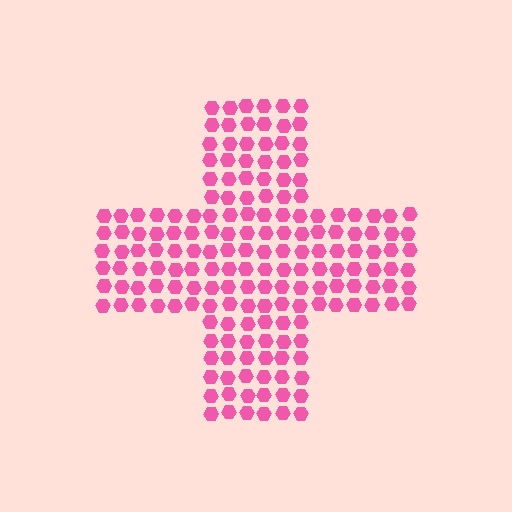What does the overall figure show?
The overall figure shows a cross.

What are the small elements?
The small elements are hexagons.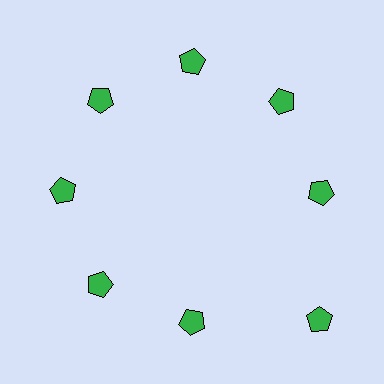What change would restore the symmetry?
The symmetry would be restored by moving it inward, back onto the ring so that all 8 pentagons sit at equal angles and equal distance from the center.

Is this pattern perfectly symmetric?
No. The 8 green pentagons are arranged in a ring, but one element near the 4 o'clock position is pushed outward from the center, breaking the 8-fold rotational symmetry.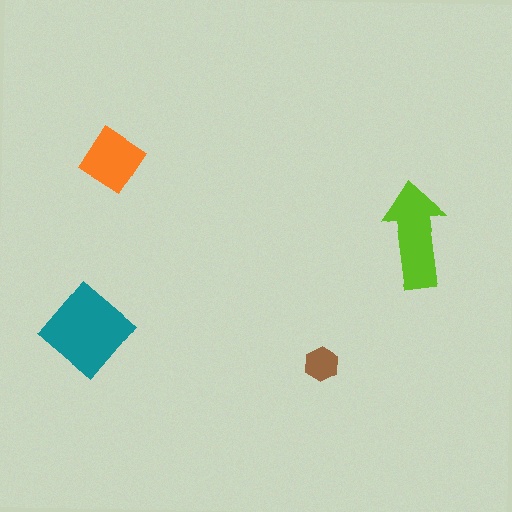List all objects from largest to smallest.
The teal diamond, the lime arrow, the orange diamond, the brown hexagon.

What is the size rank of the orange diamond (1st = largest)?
3rd.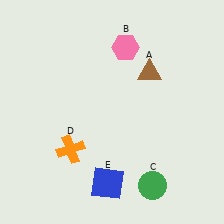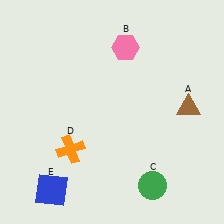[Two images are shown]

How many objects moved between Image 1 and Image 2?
2 objects moved between the two images.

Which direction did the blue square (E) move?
The blue square (E) moved left.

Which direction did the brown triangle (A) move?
The brown triangle (A) moved right.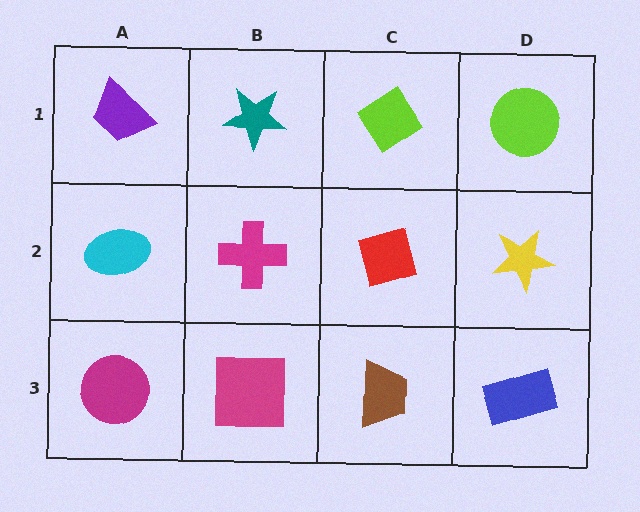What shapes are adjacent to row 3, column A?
A cyan ellipse (row 2, column A), a magenta square (row 3, column B).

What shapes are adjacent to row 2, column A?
A purple trapezoid (row 1, column A), a magenta circle (row 3, column A), a magenta cross (row 2, column B).